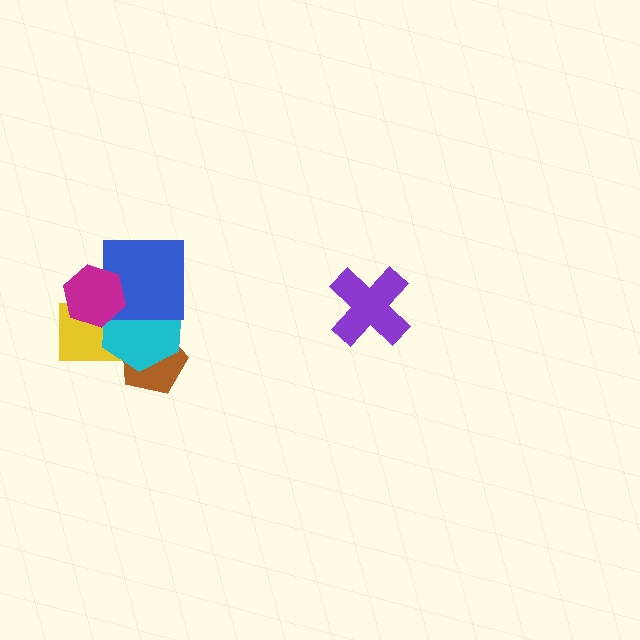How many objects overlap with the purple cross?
0 objects overlap with the purple cross.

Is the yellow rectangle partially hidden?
Yes, it is partially covered by another shape.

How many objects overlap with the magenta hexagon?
3 objects overlap with the magenta hexagon.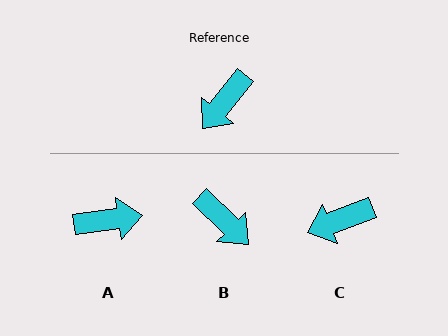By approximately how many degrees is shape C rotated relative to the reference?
Approximately 31 degrees clockwise.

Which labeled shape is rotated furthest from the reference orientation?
A, about 137 degrees away.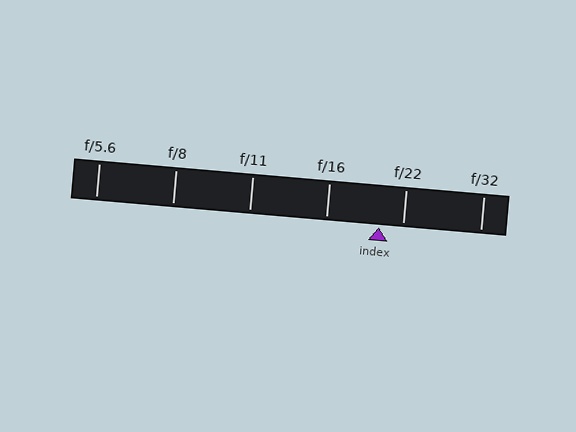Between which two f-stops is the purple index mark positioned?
The index mark is between f/16 and f/22.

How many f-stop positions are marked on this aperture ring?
There are 6 f-stop positions marked.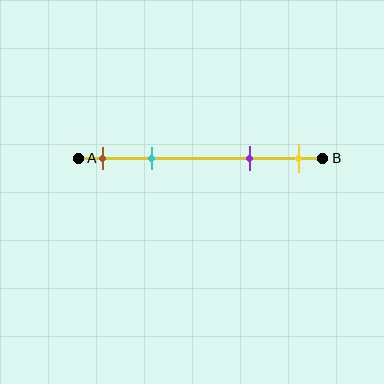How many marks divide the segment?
There are 4 marks dividing the segment.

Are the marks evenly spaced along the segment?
No, the marks are not evenly spaced.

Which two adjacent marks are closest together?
The brown and cyan marks are the closest adjacent pair.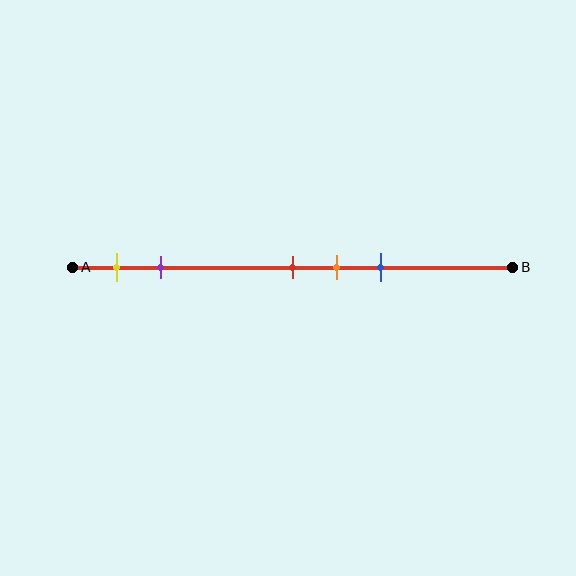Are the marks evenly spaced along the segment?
No, the marks are not evenly spaced.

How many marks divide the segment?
There are 5 marks dividing the segment.